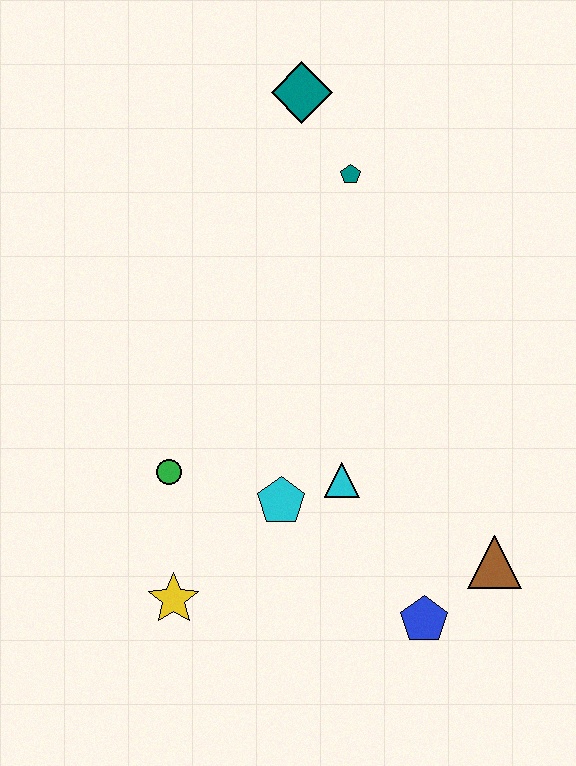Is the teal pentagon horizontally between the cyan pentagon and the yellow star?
No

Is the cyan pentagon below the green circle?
Yes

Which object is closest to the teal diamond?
The teal pentagon is closest to the teal diamond.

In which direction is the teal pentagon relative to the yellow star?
The teal pentagon is above the yellow star.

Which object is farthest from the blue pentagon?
The teal diamond is farthest from the blue pentagon.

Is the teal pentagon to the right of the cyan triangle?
Yes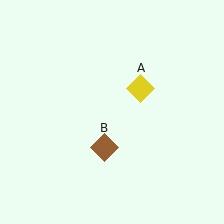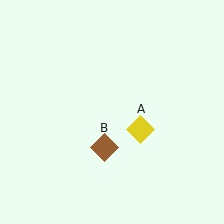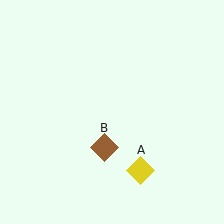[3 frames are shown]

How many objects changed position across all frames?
1 object changed position: yellow diamond (object A).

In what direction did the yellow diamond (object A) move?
The yellow diamond (object A) moved down.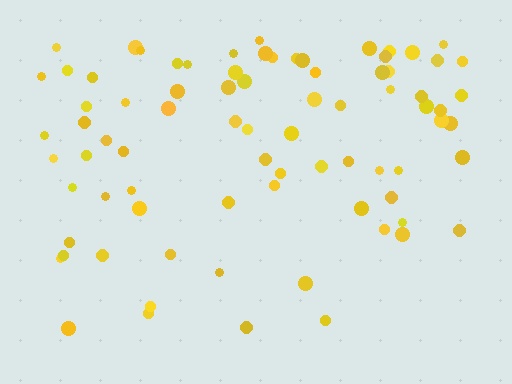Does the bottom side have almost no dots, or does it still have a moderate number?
Still a moderate number, just noticeably fewer than the top.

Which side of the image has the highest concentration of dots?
The top.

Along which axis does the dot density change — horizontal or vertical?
Vertical.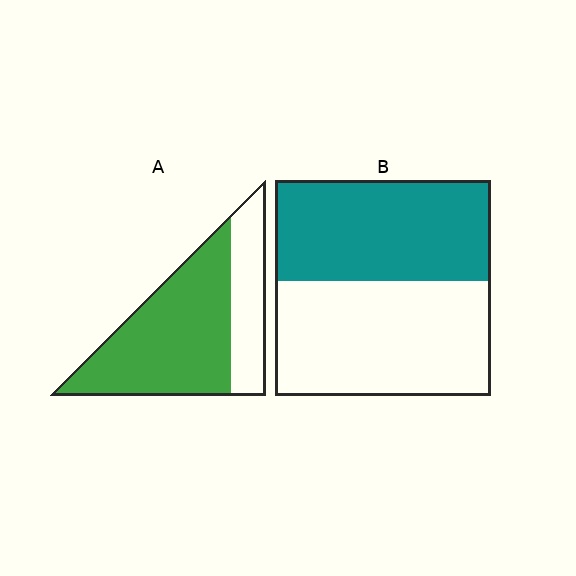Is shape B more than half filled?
Roughly half.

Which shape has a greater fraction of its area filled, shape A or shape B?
Shape A.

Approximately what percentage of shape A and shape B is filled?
A is approximately 70% and B is approximately 45%.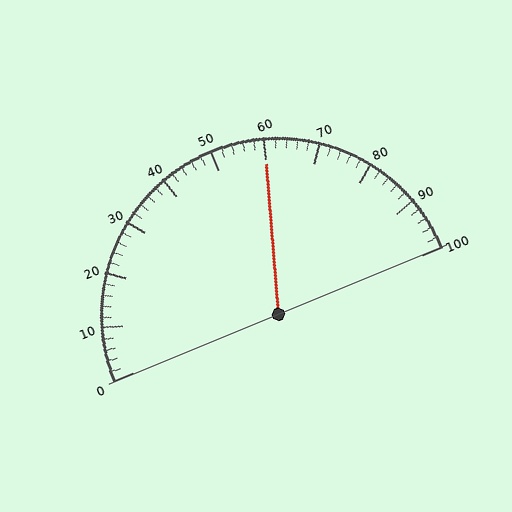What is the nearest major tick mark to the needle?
The nearest major tick mark is 60.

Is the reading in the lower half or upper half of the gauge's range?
The reading is in the upper half of the range (0 to 100).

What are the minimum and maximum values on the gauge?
The gauge ranges from 0 to 100.